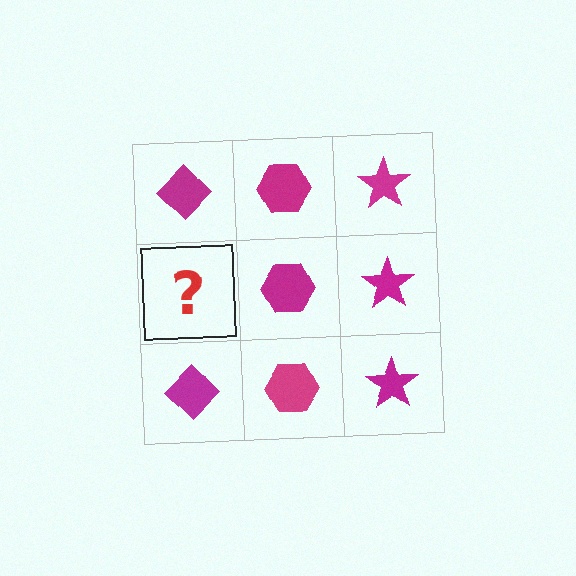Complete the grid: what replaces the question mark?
The question mark should be replaced with a magenta diamond.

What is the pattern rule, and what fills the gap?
The rule is that each column has a consistent shape. The gap should be filled with a magenta diamond.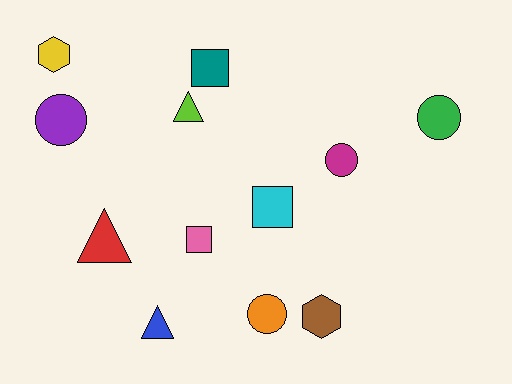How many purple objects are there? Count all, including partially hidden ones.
There is 1 purple object.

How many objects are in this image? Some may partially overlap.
There are 12 objects.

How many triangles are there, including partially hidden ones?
There are 3 triangles.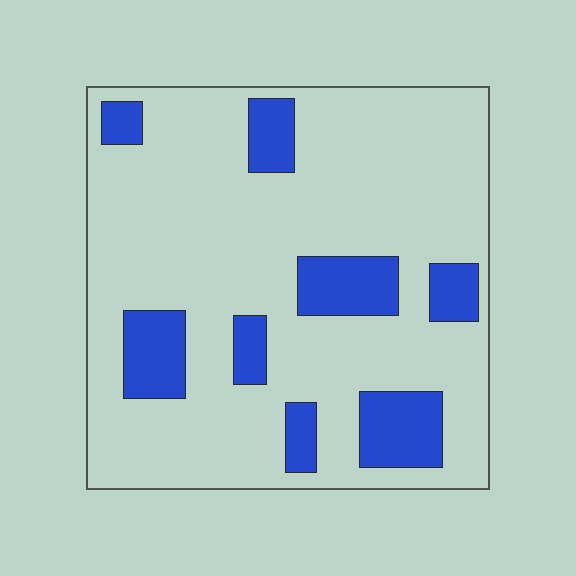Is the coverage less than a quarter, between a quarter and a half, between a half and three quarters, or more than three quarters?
Less than a quarter.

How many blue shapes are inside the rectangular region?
8.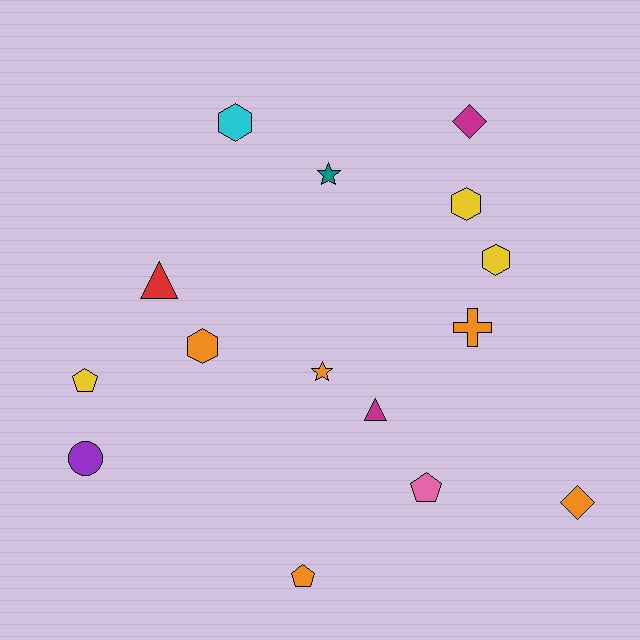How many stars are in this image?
There are 2 stars.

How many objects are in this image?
There are 15 objects.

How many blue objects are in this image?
There are no blue objects.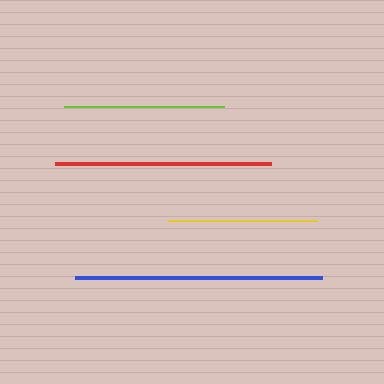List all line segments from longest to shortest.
From longest to shortest: blue, red, lime, yellow.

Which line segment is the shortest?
The yellow line is the shortest at approximately 149 pixels.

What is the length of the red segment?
The red segment is approximately 216 pixels long.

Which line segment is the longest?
The blue line is the longest at approximately 247 pixels.